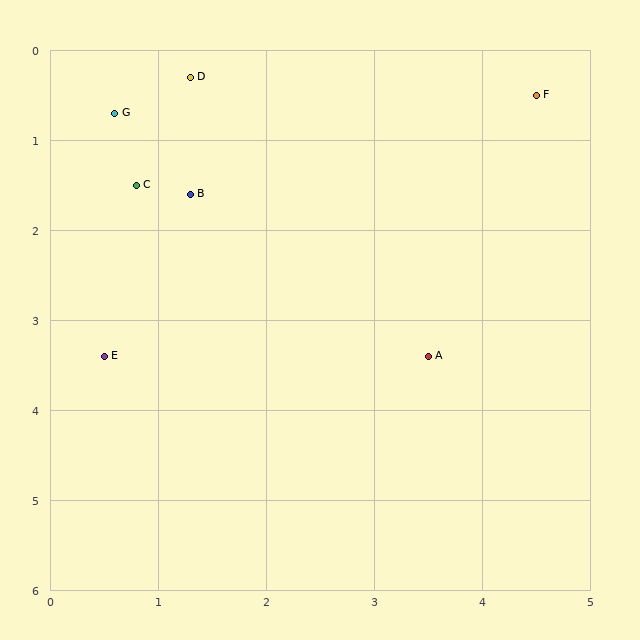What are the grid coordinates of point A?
Point A is at approximately (3.5, 3.4).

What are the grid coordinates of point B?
Point B is at approximately (1.3, 1.6).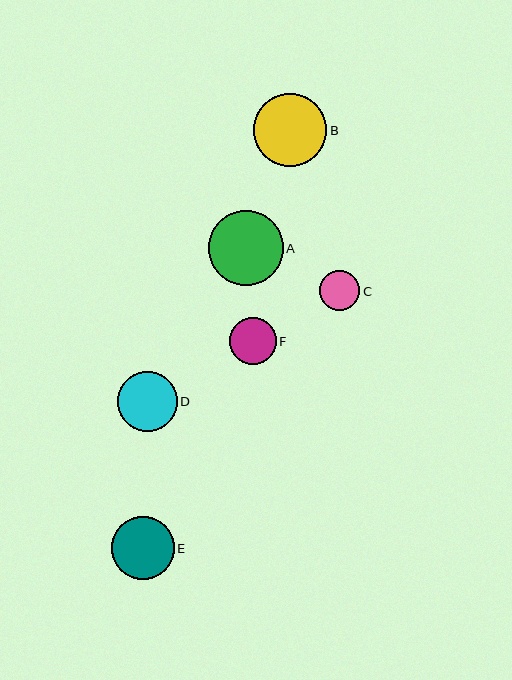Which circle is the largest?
Circle A is the largest with a size of approximately 75 pixels.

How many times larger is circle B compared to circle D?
Circle B is approximately 1.2 times the size of circle D.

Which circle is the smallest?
Circle C is the smallest with a size of approximately 40 pixels.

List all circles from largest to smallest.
From largest to smallest: A, B, E, D, F, C.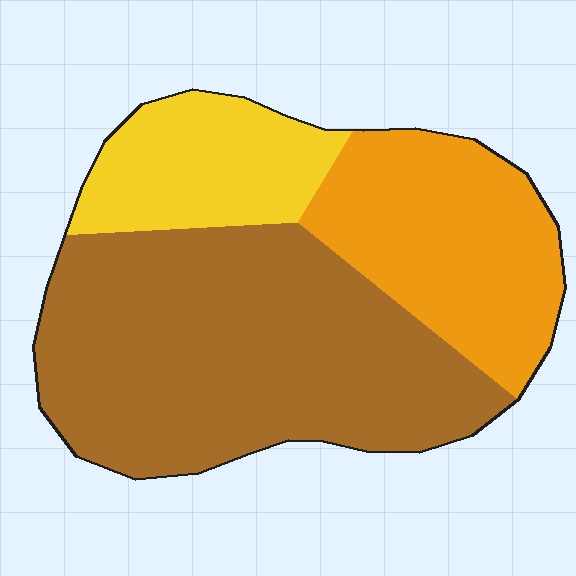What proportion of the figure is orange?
Orange takes up about one quarter (1/4) of the figure.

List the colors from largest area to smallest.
From largest to smallest: brown, orange, yellow.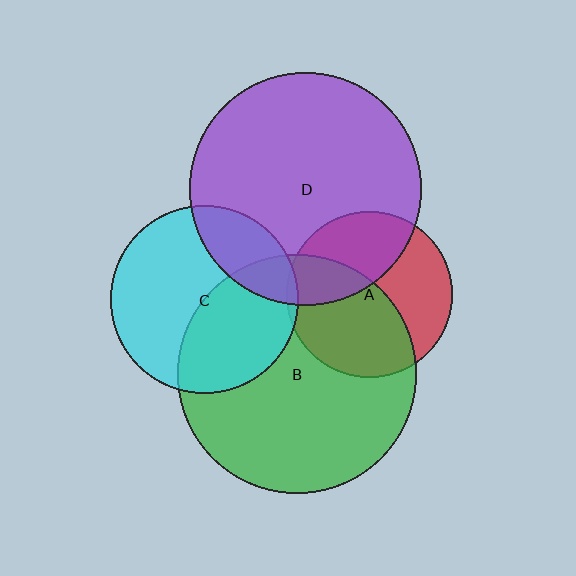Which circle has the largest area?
Circle B (green).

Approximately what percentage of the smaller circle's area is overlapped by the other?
Approximately 5%.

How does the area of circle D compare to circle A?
Approximately 2.0 times.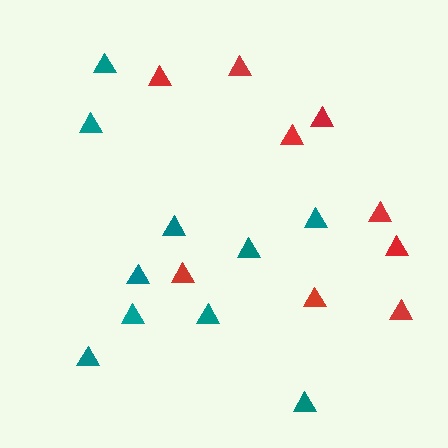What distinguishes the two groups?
There are 2 groups: one group of teal triangles (10) and one group of red triangles (9).